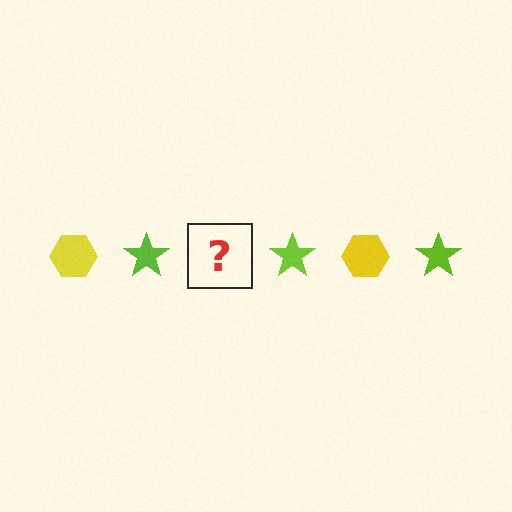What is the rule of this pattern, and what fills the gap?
The rule is that the pattern alternates between yellow hexagon and lime star. The gap should be filled with a yellow hexagon.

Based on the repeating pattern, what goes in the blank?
The blank should be a yellow hexagon.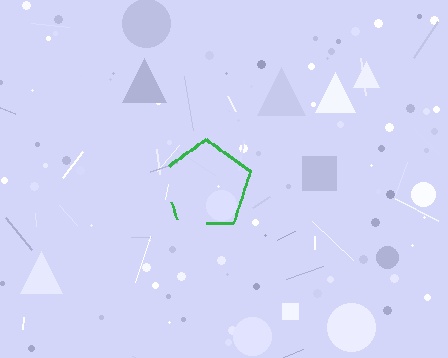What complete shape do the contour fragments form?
The contour fragments form a pentagon.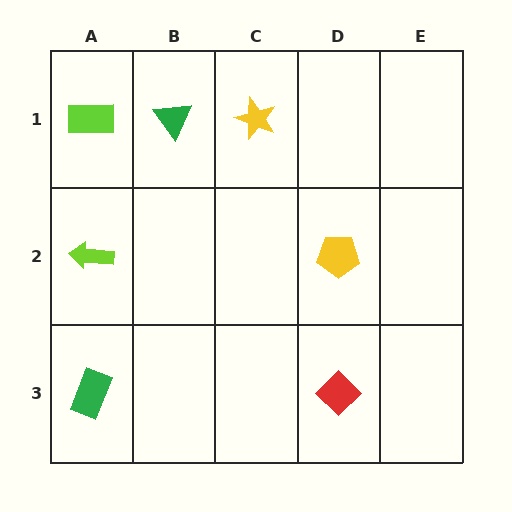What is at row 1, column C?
A yellow star.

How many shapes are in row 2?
2 shapes.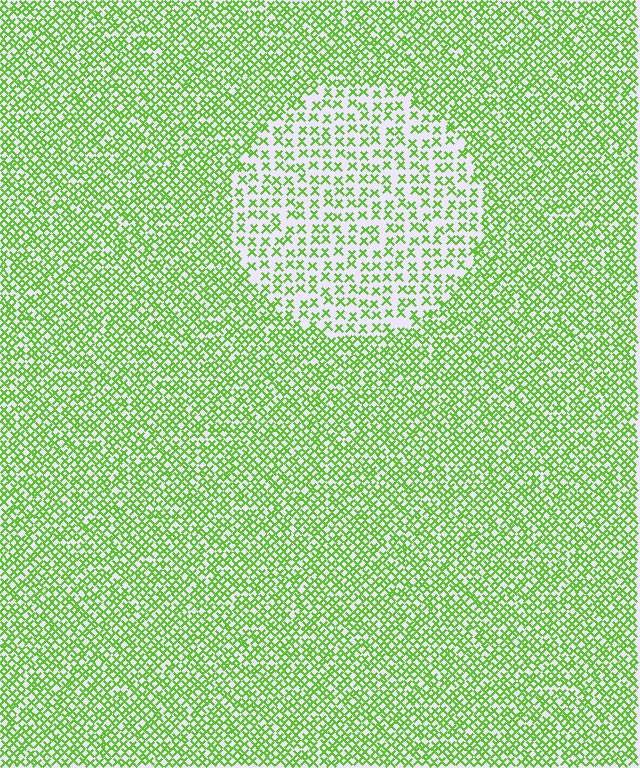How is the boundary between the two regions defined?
The boundary is defined by a change in element density (approximately 2.1x ratio). All elements are the same color, size, and shape.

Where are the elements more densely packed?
The elements are more densely packed outside the circle boundary.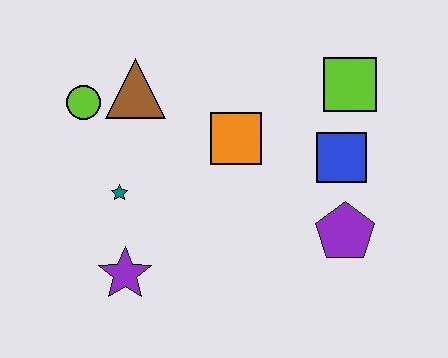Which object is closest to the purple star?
The teal star is closest to the purple star.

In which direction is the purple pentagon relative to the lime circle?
The purple pentagon is to the right of the lime circle.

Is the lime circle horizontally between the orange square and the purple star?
No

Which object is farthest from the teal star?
The lime square is farthest from the teal star.